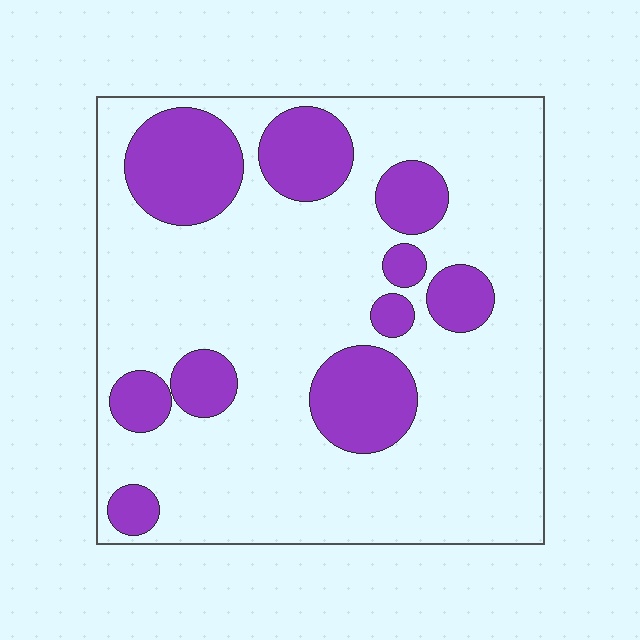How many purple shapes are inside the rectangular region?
10.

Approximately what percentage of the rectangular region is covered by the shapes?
Approximately 25%.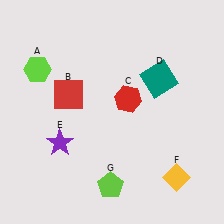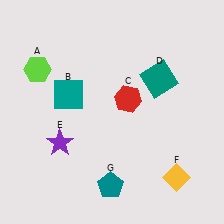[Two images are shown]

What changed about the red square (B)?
In Image 1, B is red. In Image 2, it changed to teal.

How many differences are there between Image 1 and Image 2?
There are 2 differences between the two images.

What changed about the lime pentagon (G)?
In Image 1, G is lime. In Image 2, it changed to teal.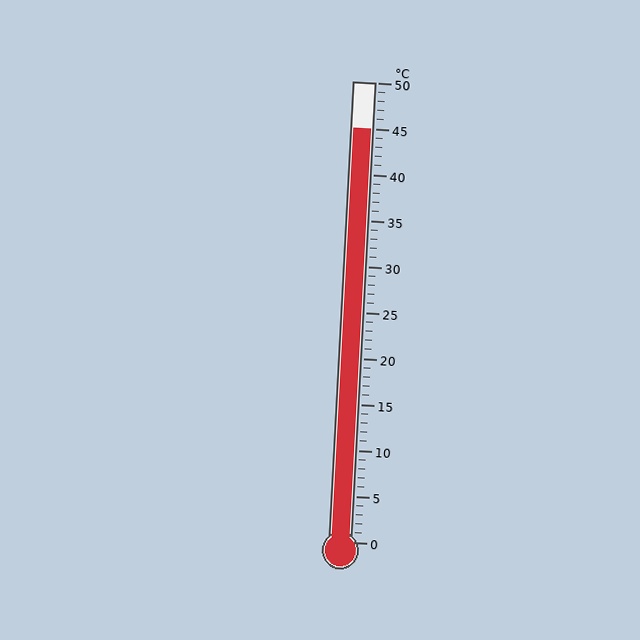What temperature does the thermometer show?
The thermometer shows approximately 45°C.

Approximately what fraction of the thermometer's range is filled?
The thermometer is filled to approximately 90% of its range.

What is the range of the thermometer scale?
The thermometer scale ranges from 0°C to 50°C.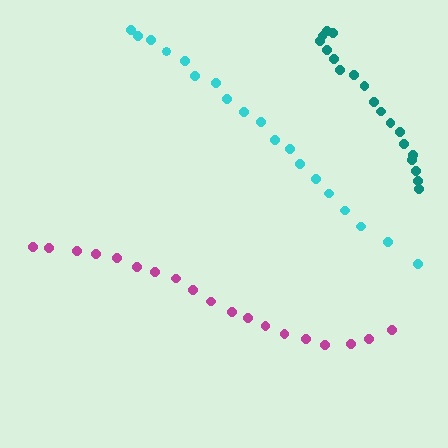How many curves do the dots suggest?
There are 3 distinct paths.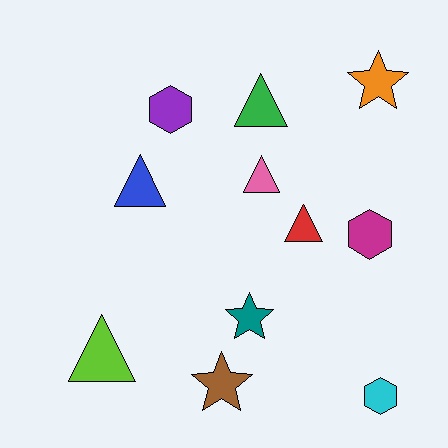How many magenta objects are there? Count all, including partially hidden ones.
There is 1 magenta object.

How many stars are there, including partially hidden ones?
There are 3 stars.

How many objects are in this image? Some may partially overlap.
There are 11 objects.